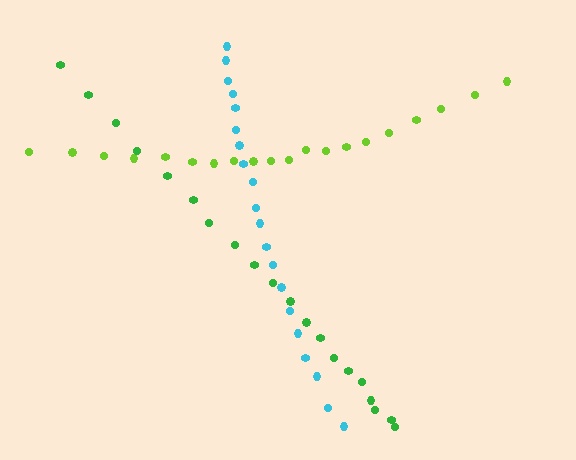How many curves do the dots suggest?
There are 3 distinct paths.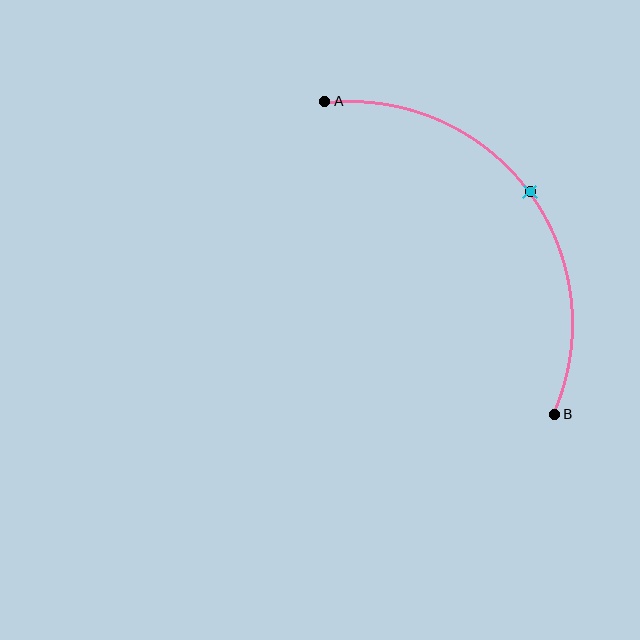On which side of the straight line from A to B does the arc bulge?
The arc bulges above and to the right of the straight line connecting A and B.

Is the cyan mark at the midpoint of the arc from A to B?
Yes. The cyan mark lies on the arc at equal arc-length from both A and B — it is the arc midpoint.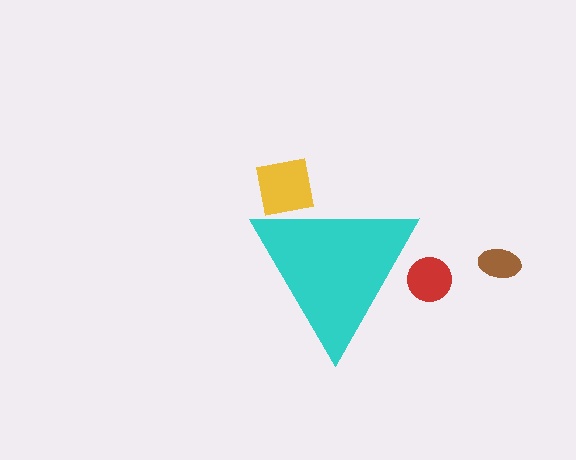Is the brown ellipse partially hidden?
No, the brown ellipse is fully visible.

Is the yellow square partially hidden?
Yes, the yellow square is partially hidden behind the cyan triangle.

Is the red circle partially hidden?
Yes, the red circle is partially hidden behind the cyan triangle.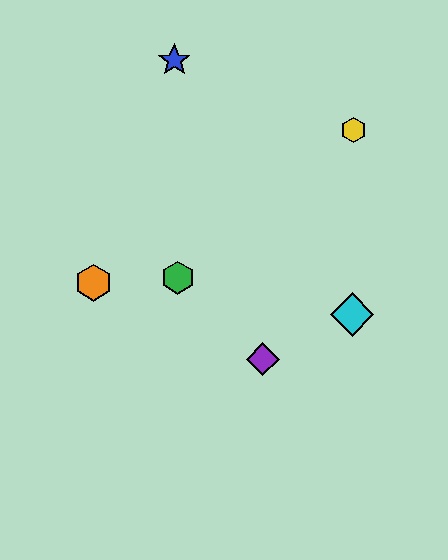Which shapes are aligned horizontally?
The red diamond, the cyan diamond are aligned horizontally.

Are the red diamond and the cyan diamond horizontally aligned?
Yes, both are at y≈315.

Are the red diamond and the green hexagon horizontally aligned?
No, the red diamond is at y≈315 and the green hexagon is at y≈278.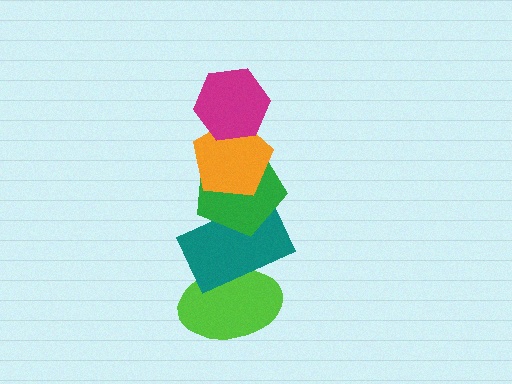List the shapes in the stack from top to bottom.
From top to bottom: the magenta hexagon, the orange pentagon, the green pentagon, the teal rectangle, the lime ellipse.